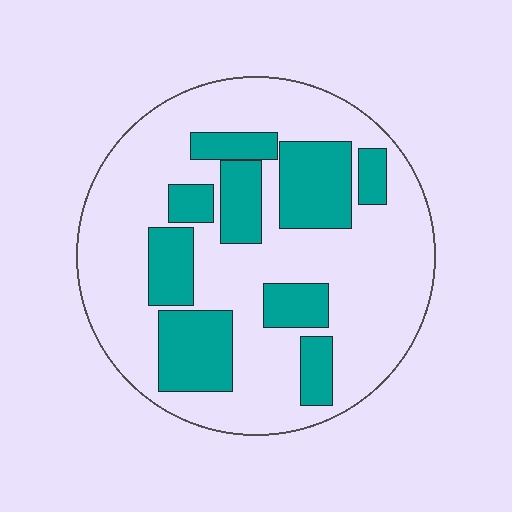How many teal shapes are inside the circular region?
9.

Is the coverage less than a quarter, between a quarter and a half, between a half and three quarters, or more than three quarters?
Between a quarter and a half.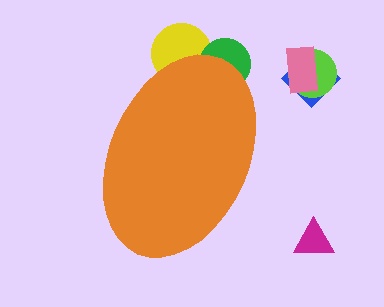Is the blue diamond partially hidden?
No, the blue diamond is fully visible.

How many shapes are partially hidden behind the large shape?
2 shapes are partially hidden.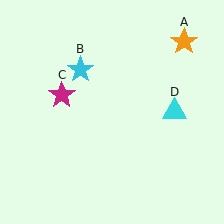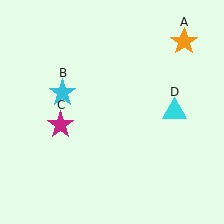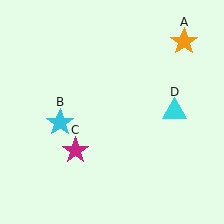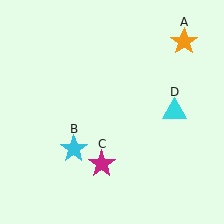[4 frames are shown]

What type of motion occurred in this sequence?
The cyan star (object B), magenta star (object C) rotated counterclockwise around the center of the scene.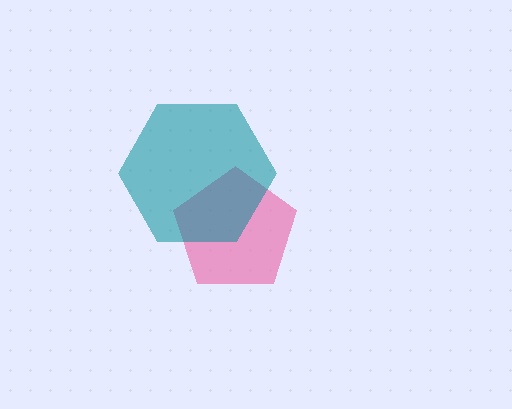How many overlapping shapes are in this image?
There are 2 overlapping shapes in the image.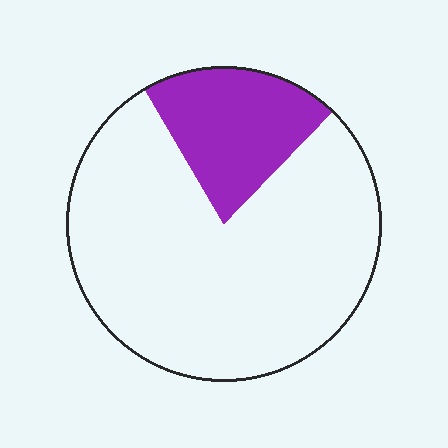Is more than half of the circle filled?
No.